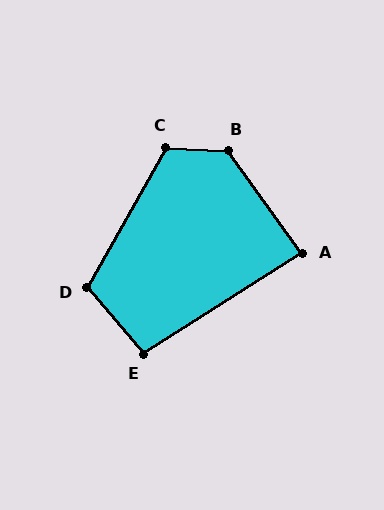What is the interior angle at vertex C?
Approximately 117 degrees (obtuse).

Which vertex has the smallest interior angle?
A, at approximately 87 degrees.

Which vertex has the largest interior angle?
B, at approximately 128 degrees.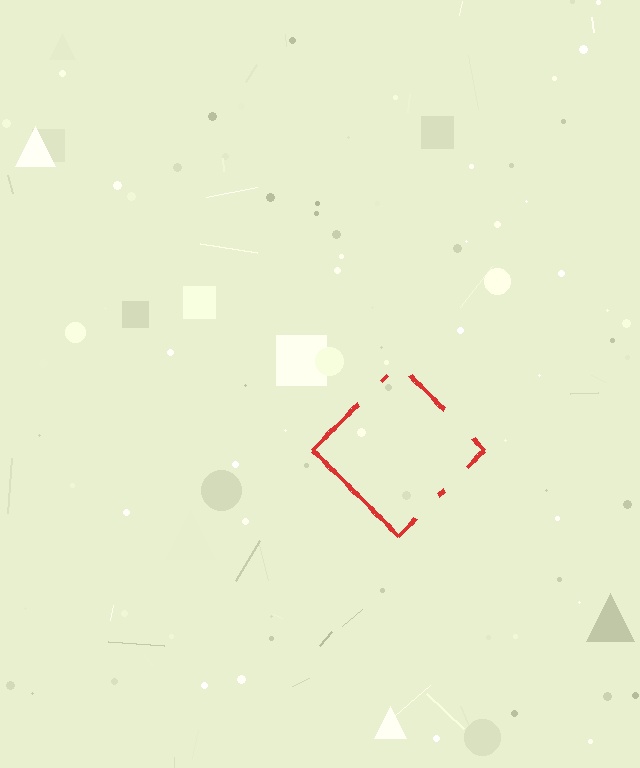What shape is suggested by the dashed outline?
The dashed outline suggests a diamond.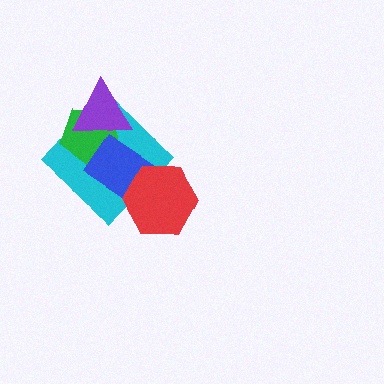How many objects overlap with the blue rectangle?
3 objects overlap with the blue rectangle.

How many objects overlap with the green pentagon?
3 objects overlap with the green pentagon.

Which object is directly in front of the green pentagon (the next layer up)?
The blue rectangle is directly in front of the green pentagon.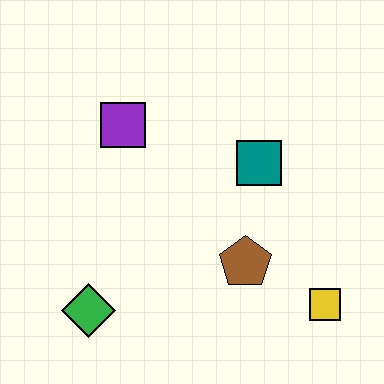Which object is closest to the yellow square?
The brown pentagon is closest to the yellow square.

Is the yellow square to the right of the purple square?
Yes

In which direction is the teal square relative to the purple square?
The teal square is to the right of the purple square.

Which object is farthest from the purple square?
The yellow square is farthest from the purple square.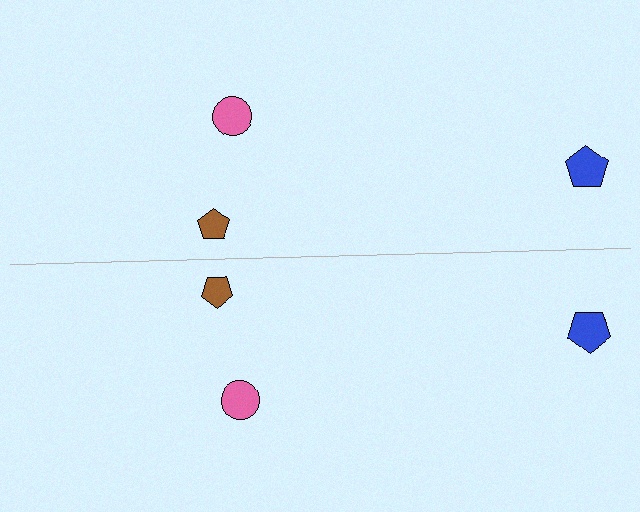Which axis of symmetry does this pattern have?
The pattern has a horizontal axis of symmetry running through the center of the image.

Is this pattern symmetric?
Yes, this pattern has bilateral (reflection) symmetry.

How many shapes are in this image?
There are 6 shapes in this image.